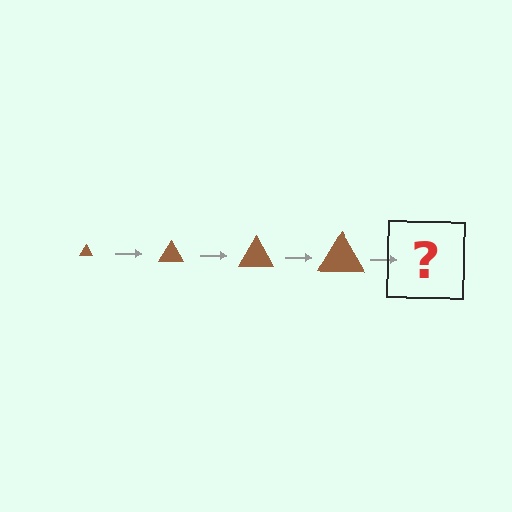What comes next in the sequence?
The next element should be a brown triangle, larger than the previous one.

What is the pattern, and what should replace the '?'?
The pattern is that the triangle gets progressively larger each step. The '?' should be a brown triangle, larger than the previous one.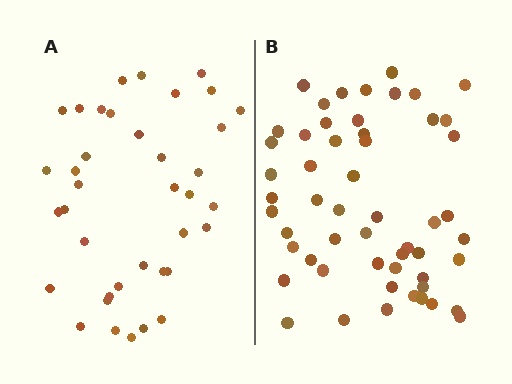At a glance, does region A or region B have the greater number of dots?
Region B (the right region) has more dots.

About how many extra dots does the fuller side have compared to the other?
Region B has approximately 15 more dots than region A.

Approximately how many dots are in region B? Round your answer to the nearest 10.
About 50 dots. (The exact count is 54, which rounds to 50.)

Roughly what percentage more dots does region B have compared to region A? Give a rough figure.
About 40% more.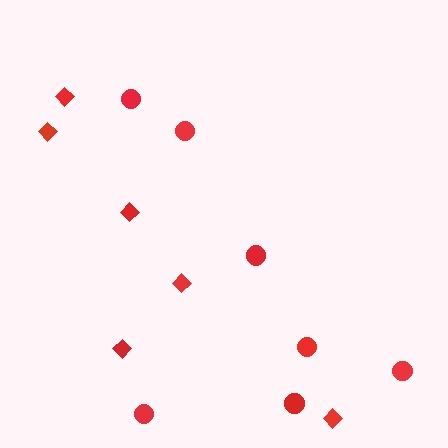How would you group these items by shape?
There are 2 groups: one group of circles (7) and one group of diamonds (6).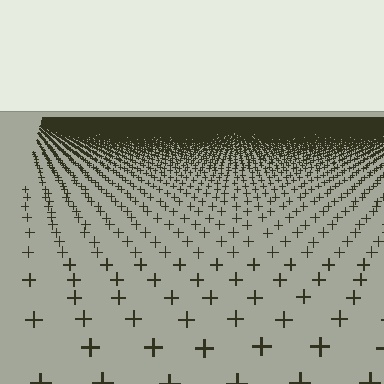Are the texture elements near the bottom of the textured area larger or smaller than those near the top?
Larger. Near the bottom, elements are closer to the viewer and appear at a bigger on-screen size.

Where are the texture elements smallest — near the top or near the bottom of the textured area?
Near the top.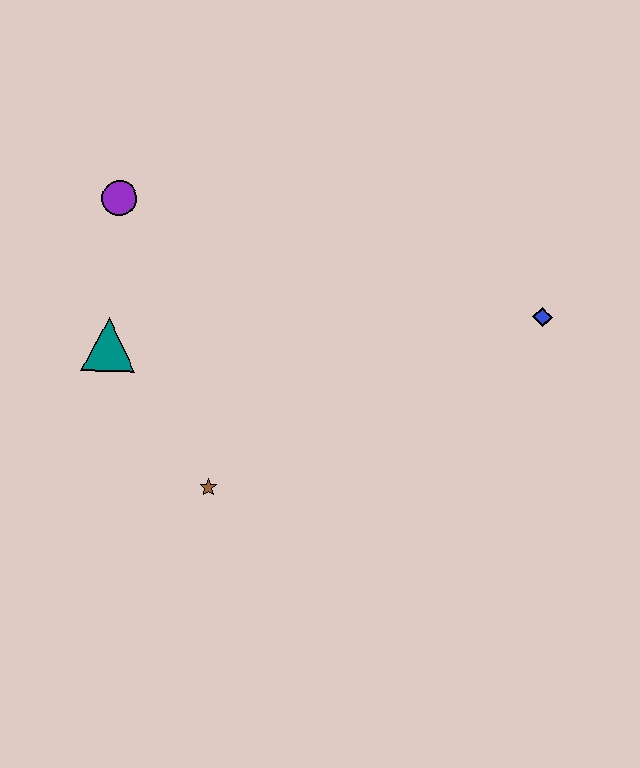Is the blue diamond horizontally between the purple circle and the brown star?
No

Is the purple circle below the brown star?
No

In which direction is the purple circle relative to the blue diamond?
The purple circle is to the left of the blue diamond.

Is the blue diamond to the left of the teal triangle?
No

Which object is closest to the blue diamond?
The brown star is closest to the blue diamond.